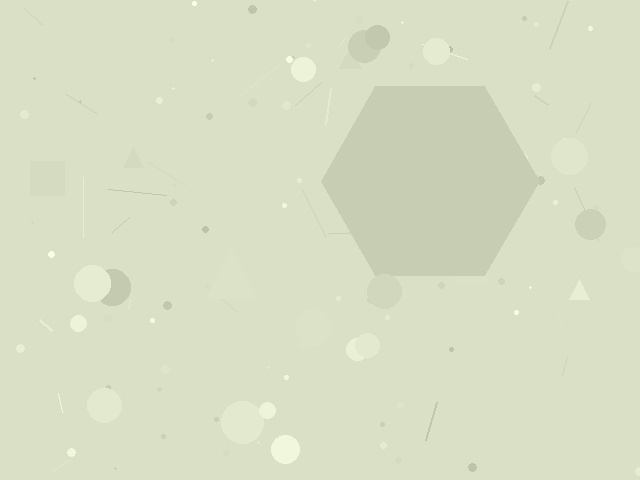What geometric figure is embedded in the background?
A hexagon is embedded in the background.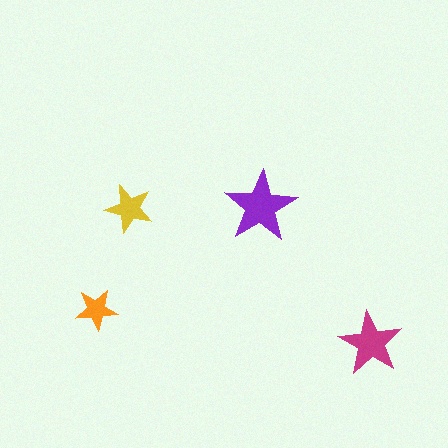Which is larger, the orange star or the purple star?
The purple one.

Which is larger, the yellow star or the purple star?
The purple one.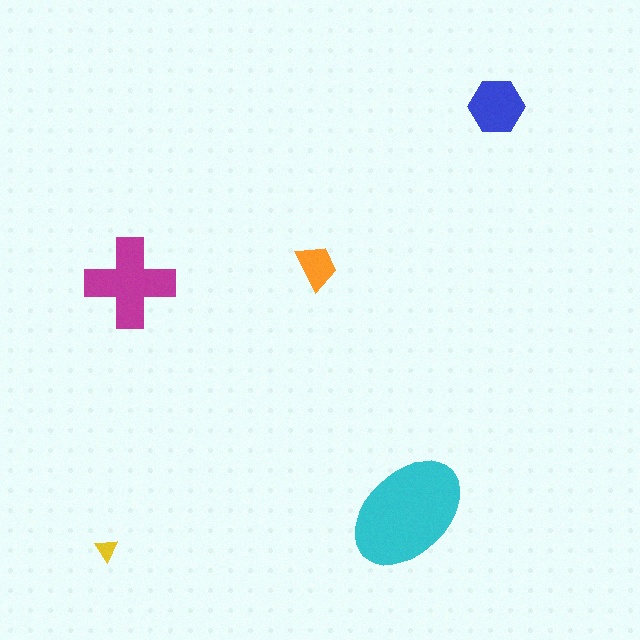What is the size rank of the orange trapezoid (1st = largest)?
4th.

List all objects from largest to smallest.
The cyan ellipse, the magenta cross, the blue hexagon, the orange trapezoid, the yellow triangle.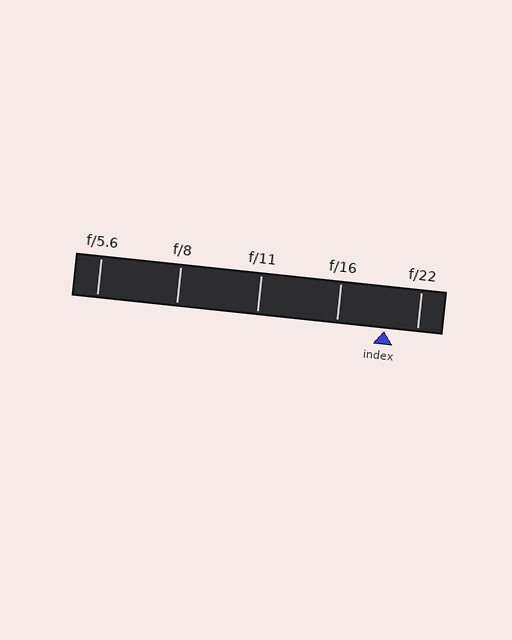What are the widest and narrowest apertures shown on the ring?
The widest aperture shown is f/5.6 and the narrowest is f/22.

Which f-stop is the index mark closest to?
The index mark is closest to f/22.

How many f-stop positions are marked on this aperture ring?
There are 5 f-stop positions marked.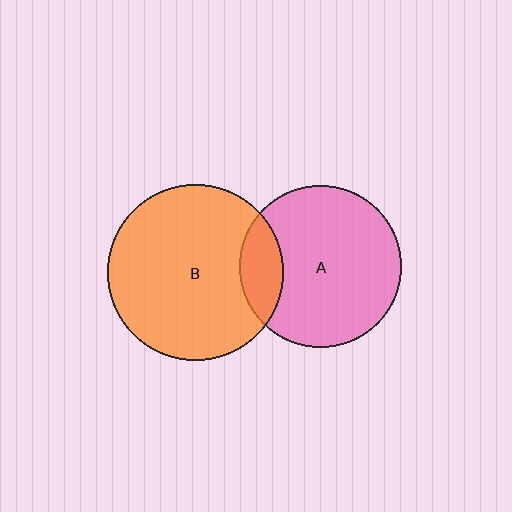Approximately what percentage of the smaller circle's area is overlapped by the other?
Approximately 15%.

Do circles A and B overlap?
Yes.